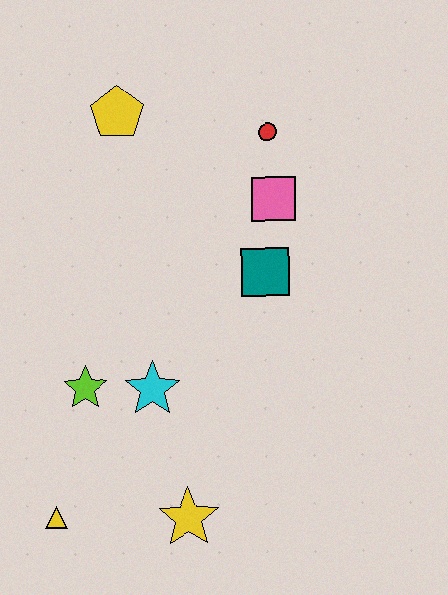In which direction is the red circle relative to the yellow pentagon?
The red circle is to the right of the yellow pentagon.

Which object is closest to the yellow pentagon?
The red circle is closest to the yellow pentagon.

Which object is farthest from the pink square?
The yellow triangle is farthest from the pink square.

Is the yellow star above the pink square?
No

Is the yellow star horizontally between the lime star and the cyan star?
No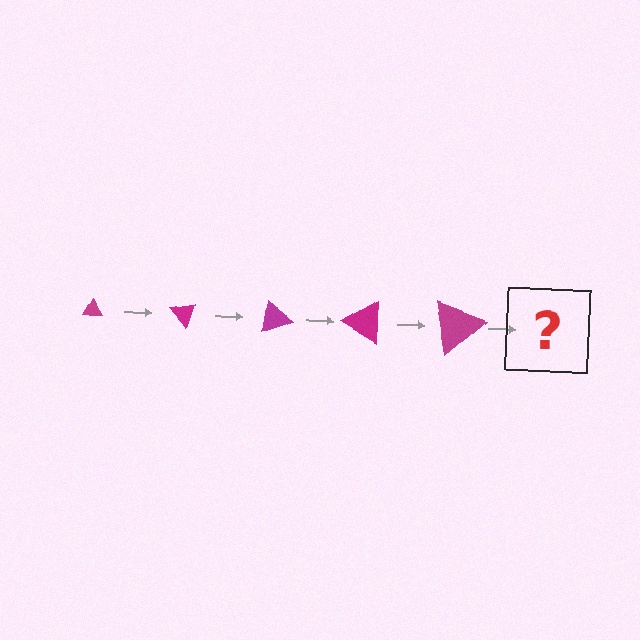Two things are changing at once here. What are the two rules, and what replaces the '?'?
The two rules are that the triangle grows larger each step and it rotates 50 degrees each step. The '?' should be a triangle, larger than the previous one and rotated 250 degrees from the start.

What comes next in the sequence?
The next element should be a triangle, larger than the previous one and rotated 250 degrees from the start.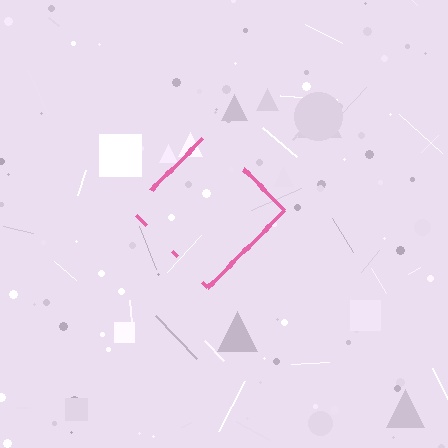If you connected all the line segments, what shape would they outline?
They would outline a diamond.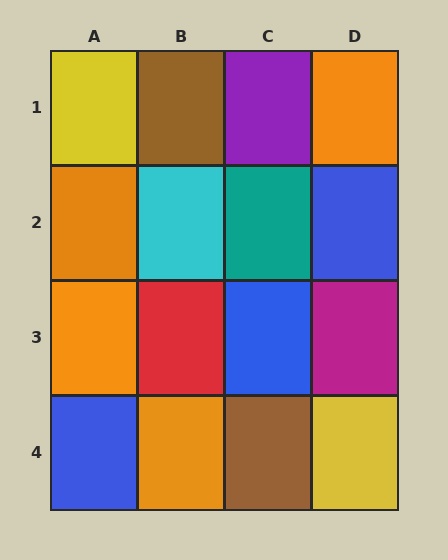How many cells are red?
1 cell is red.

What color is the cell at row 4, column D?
Yellow.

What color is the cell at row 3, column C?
Blue.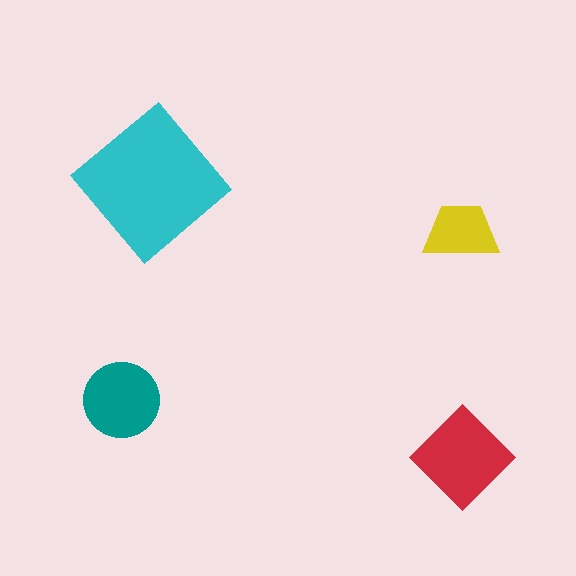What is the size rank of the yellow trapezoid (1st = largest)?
4th.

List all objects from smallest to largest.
The yellow trapezoid, the teal circle, the red diamond, the cyan diamond.